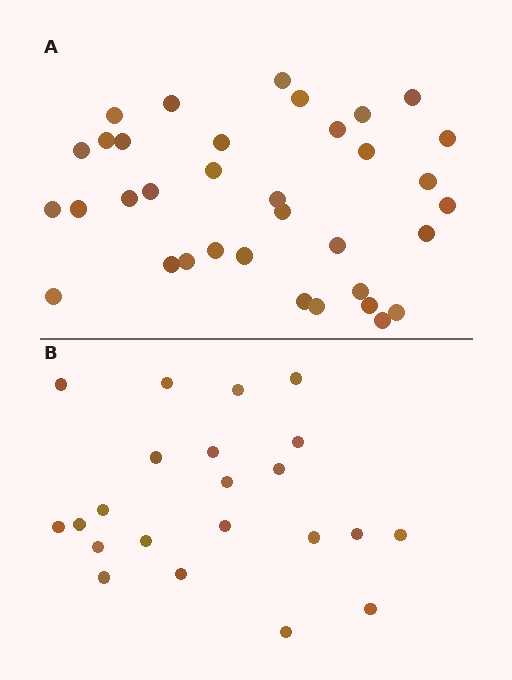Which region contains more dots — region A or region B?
Region A (the top region) has more dots.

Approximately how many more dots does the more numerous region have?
Region A has approximately 15 more dots than region B.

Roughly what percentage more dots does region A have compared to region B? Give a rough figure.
About 60% more.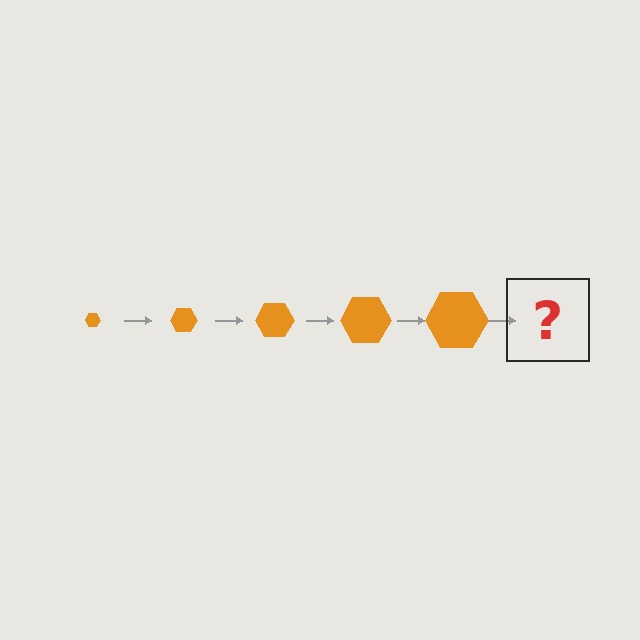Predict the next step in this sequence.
The next step is an orange hexagon, larger than the previous one.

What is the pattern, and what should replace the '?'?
The pattern is that the hexagon gets progressively larger each step. The '?' should be an orange hexagon, larger than the previous one.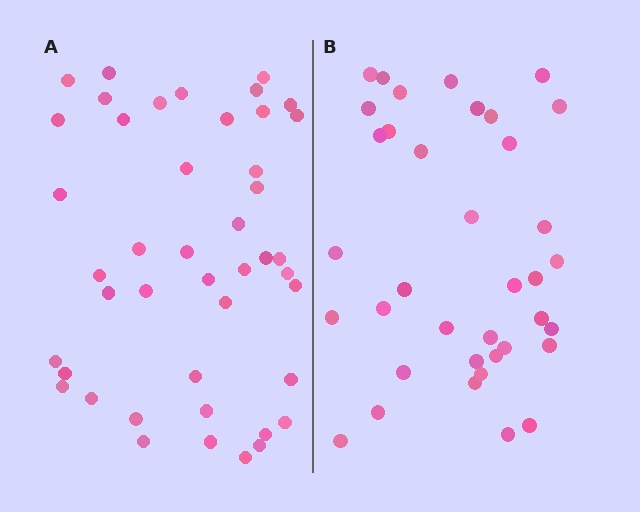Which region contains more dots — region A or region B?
Region A (the left region) has more dots.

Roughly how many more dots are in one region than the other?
Region A has roughly 8 or so more dots than region B.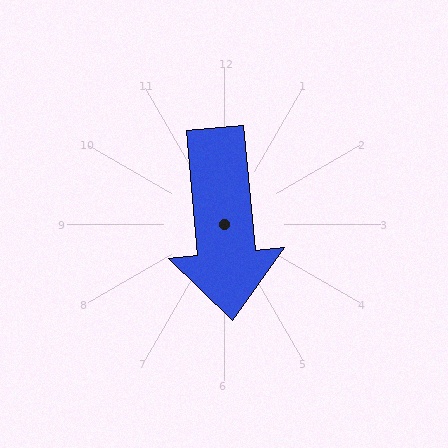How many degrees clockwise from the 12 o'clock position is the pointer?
Approximately 175 degrees.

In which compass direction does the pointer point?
South.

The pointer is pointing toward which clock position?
Roughly 6 o'clock.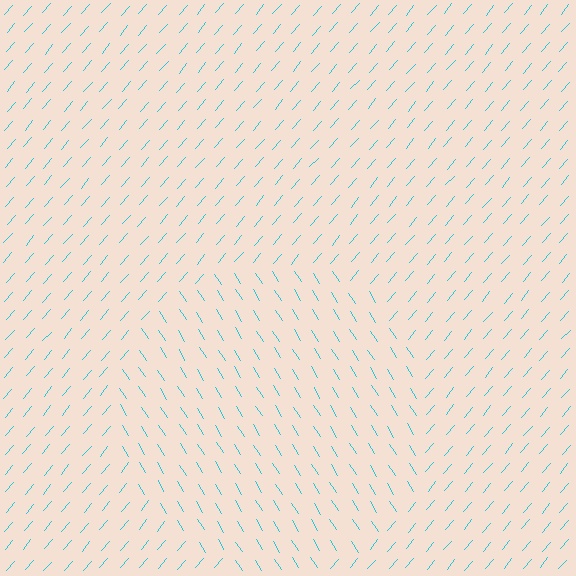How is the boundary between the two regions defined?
The boundary is defined purely by a change in line orientation (approximately 72 degrees difference). All lines are the same color and thickness.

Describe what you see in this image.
The image is filled with small cyan line segments. A circle region in the image has lines oriented differently from the surrounding lines, creating a visible texture boundary.